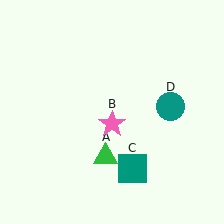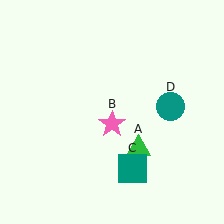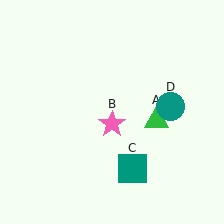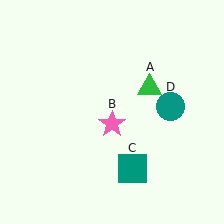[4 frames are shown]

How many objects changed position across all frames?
1 object changed position: green triangle (object A).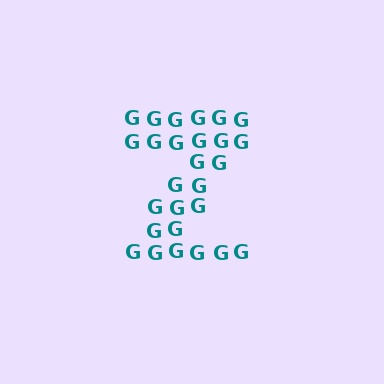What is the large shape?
The large shape is the letter Z.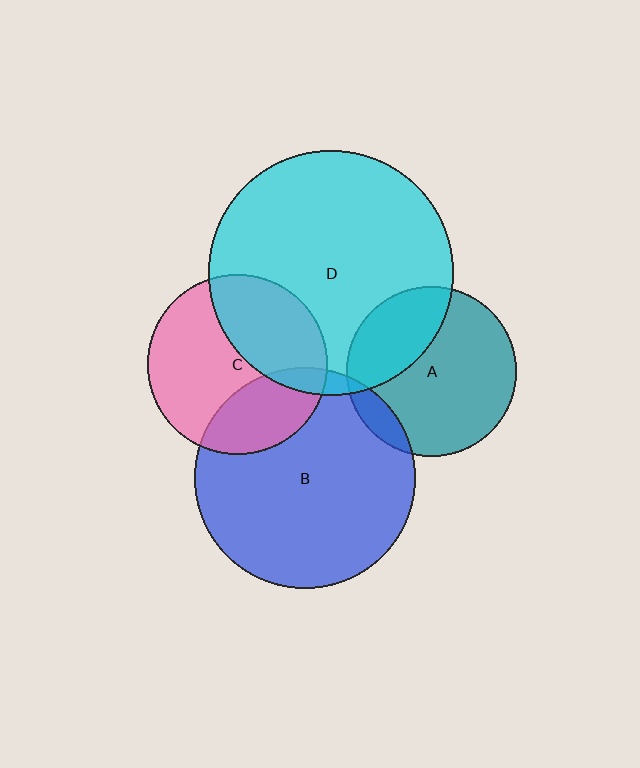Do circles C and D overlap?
Yes.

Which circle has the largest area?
Circle D (cyan).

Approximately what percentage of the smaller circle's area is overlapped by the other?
Approximately 35%.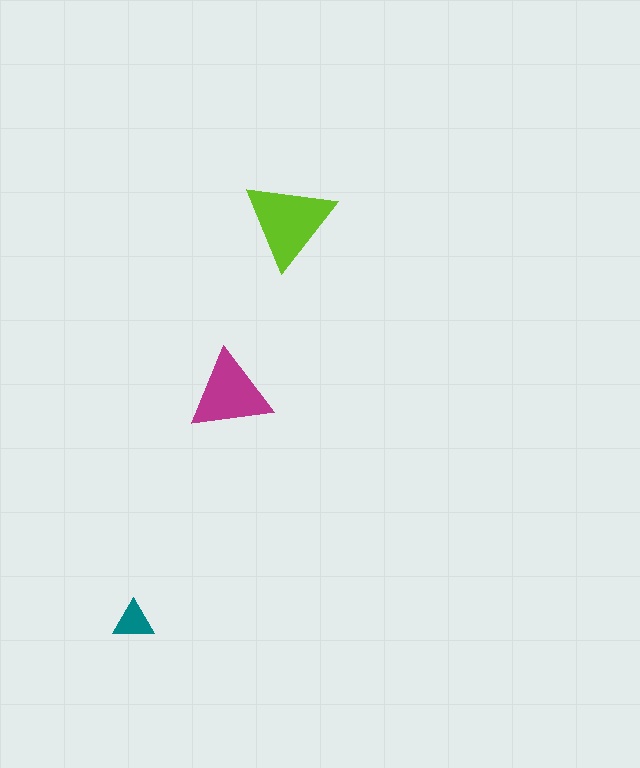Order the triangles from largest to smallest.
the lime one, the magenta one, the teal one.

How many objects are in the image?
There are 3 objects in the image.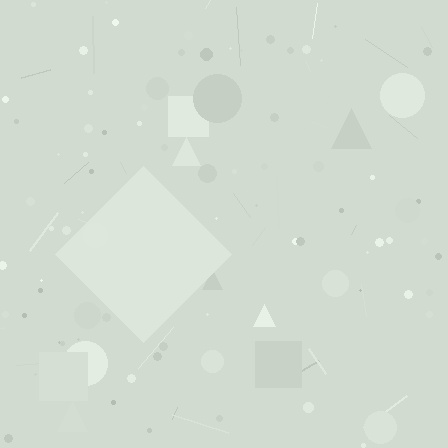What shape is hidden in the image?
A diamond is hidden in the image.